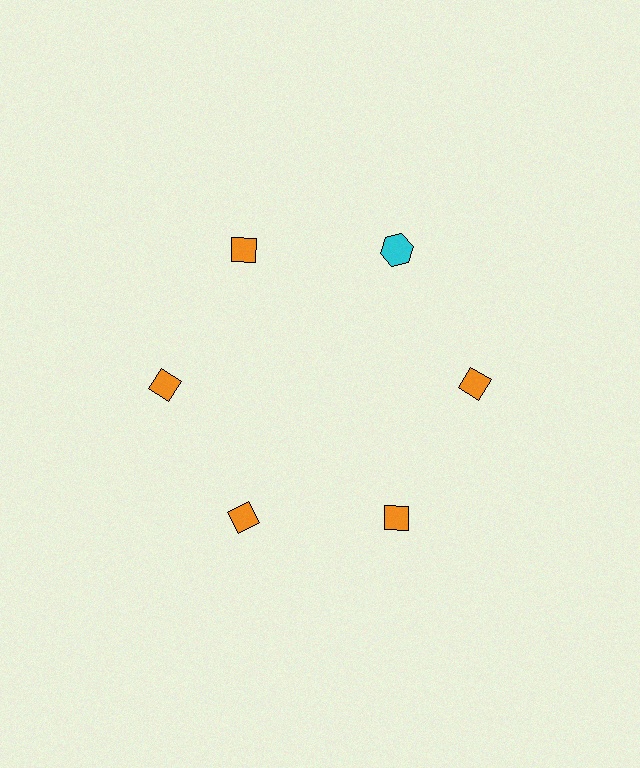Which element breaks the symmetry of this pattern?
The cyan hexagon at roughly the 1 o'clock position breaks the symmetry. All other shapes are orange diamonds.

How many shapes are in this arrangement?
There are 6 shapes arranged in a ring pattern.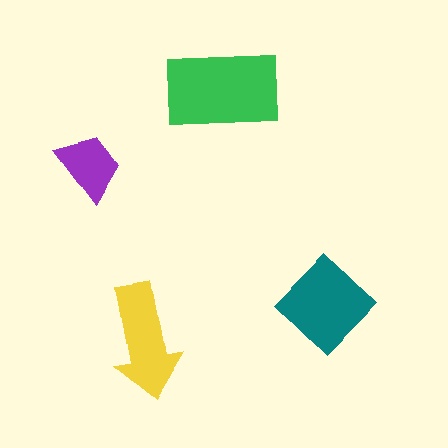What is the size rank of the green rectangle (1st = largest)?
1st.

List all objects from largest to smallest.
The green rectangle, the teal diamond, the yellow arrow, the purple trapezoid.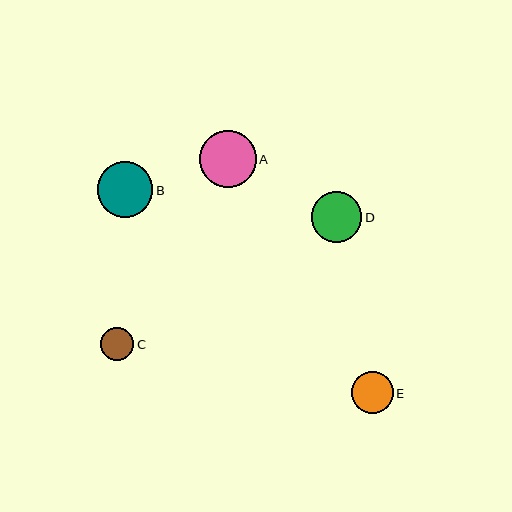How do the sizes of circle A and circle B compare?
Circle A and circle B are approximately the same size.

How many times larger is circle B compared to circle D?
Circle B is approximately 1.1 times the size of circle D.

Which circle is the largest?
Circle A is the largest with a size of approximately 57 pixels.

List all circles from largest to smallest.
From largest to smallest: A, B, D, E, C.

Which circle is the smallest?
Circle C is the smallest with a size of approximately 33 pixels.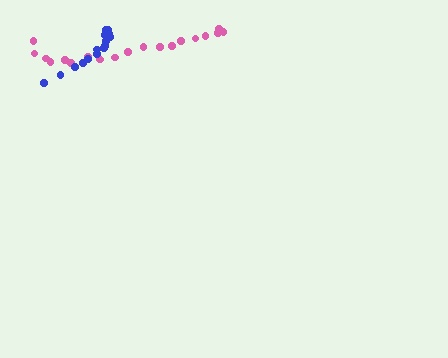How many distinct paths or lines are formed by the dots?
There are 2 distinct paths.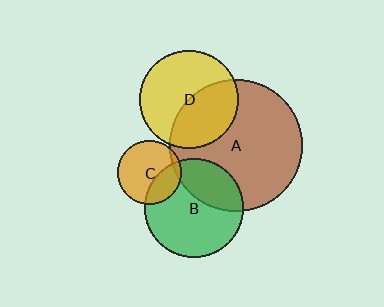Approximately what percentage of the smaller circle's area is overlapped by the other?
Approximately 30%.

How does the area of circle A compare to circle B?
Approximately 1.8 times.